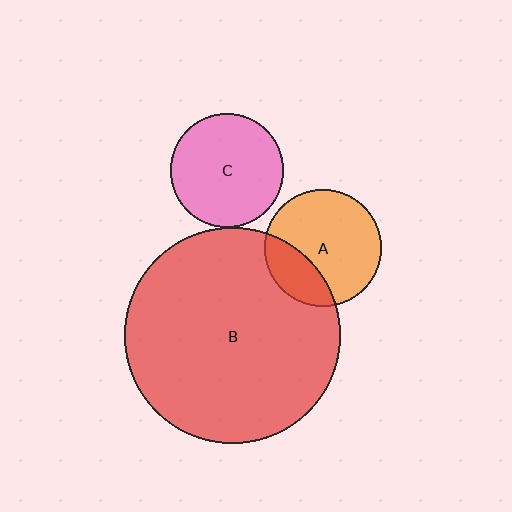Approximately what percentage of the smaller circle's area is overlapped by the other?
Approximately 25%.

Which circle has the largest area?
Circle B (red).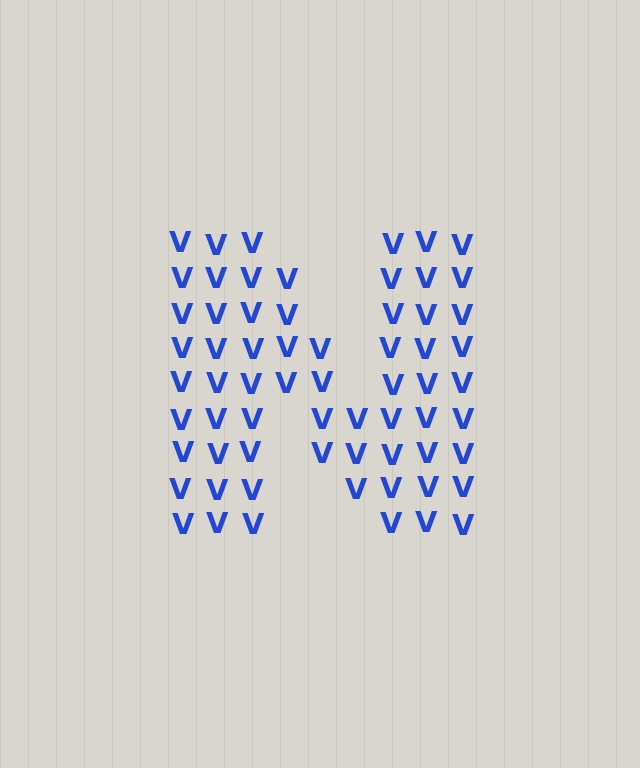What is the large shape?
The large shape is the letter N.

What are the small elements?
The small elements are letter V's.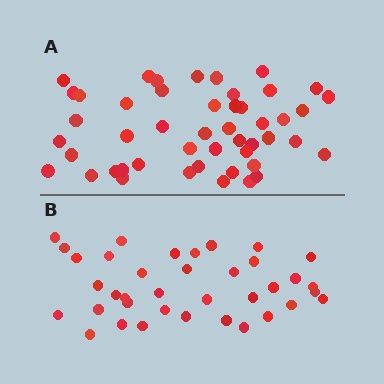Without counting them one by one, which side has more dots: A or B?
Region A (the top region) has more dots.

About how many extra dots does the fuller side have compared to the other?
Region A has roughly 12 or so more dots than region B.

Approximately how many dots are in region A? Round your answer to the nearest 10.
About 50 dots. (The exact count is 48, which rounds to 50.)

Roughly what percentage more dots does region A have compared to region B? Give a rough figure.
About 30% more.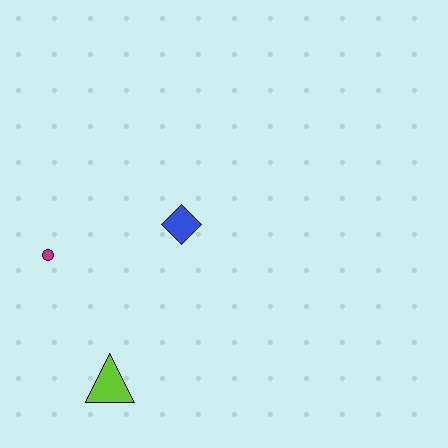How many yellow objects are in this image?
There are no yellow objects.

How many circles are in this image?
There is 1 circle.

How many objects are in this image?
There are 3 objects.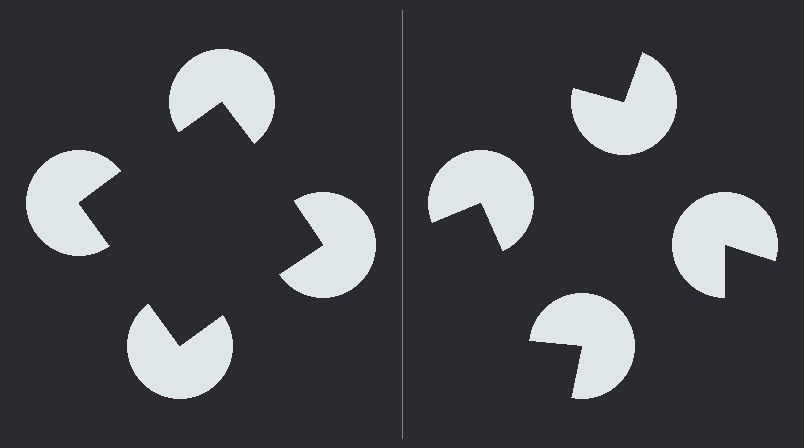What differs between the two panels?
The pac-man discs are positioned identically on both sides; only the wedge orientations differ. On the left they align to a square; on the right they are misaligned.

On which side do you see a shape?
An illusory square appears on the left side. On the right side the wedge cuts are rotated, so no coherent shape forms.